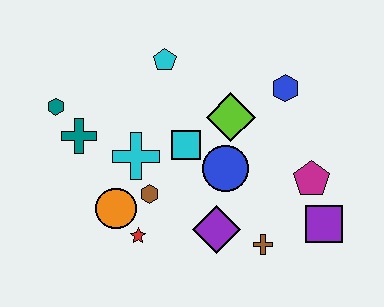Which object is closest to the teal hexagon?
The teal cross is closest to the teal hexagon.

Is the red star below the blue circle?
Yes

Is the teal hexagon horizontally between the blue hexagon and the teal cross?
No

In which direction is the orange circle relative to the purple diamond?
The orange circle is to the left of the purple diamond.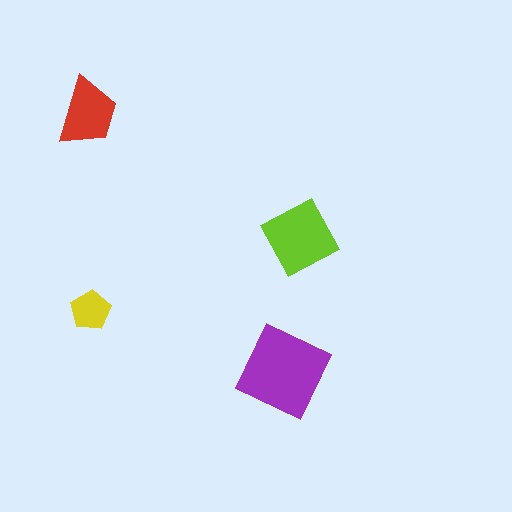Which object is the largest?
The purple diamond.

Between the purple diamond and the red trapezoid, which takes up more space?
The purple diamond.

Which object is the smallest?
The yellow pentagon.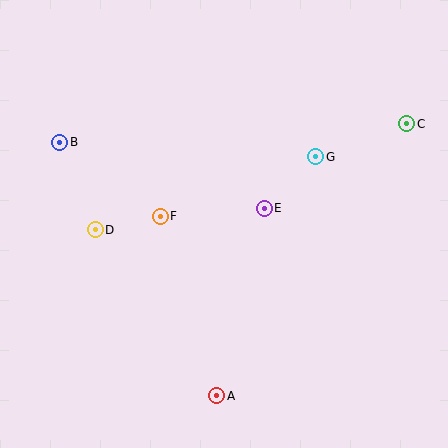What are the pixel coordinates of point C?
Point C is at (407, 124).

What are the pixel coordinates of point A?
Point A is at (217, 396).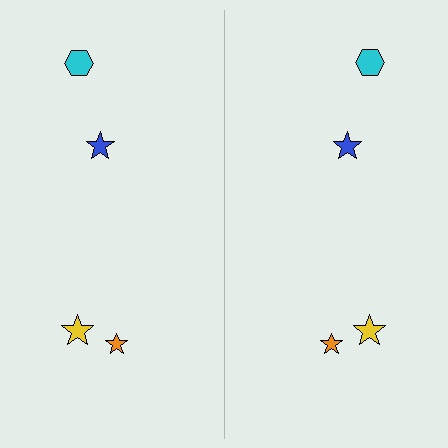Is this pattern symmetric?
Yes, this pattern has bilateral (reflection) symmetry.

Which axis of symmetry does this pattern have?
The pattern has a vertical axis of symmetry running through the center of the image.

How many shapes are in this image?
There are 8 shapes in this image.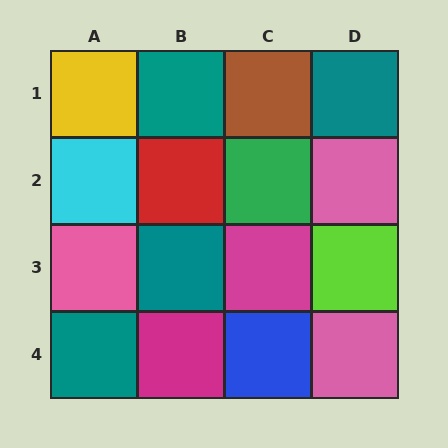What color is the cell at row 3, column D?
Lime.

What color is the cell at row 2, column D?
Pink.